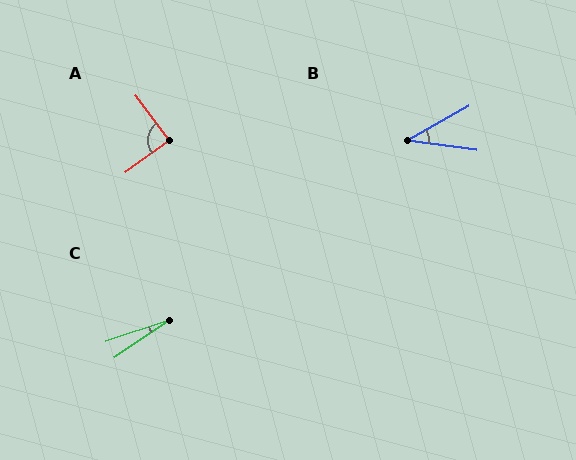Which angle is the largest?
A, at approximately 90 degrees.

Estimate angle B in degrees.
Approximately 37 degrees.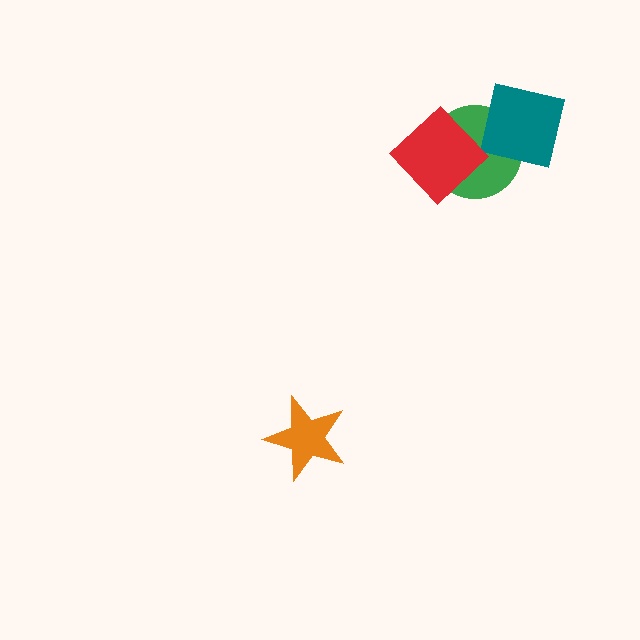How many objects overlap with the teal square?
1 object overlaps with the teal square.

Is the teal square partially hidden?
No, no other shape covers it.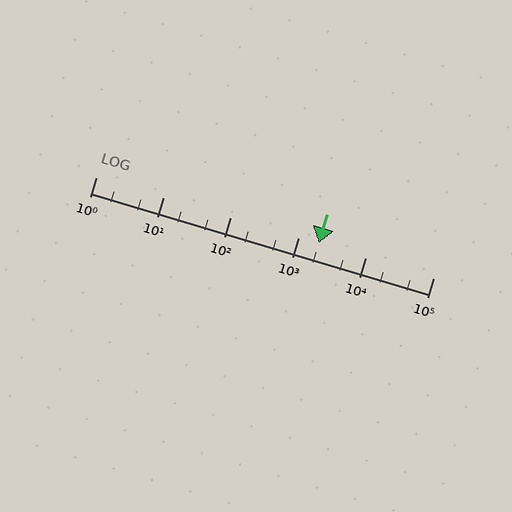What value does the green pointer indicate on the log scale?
The pointer indicates approximately 2000.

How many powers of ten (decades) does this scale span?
The scale spans 5 decades, from 1 to 100000.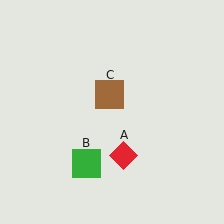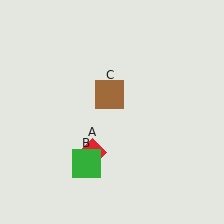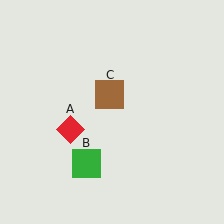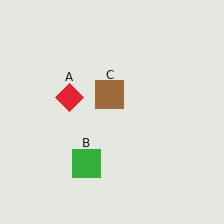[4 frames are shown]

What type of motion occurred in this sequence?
The red diamond (object A) rotated clockwise around the center of the scene.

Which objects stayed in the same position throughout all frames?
Green square (object B) and brown square (object C) remained stationary.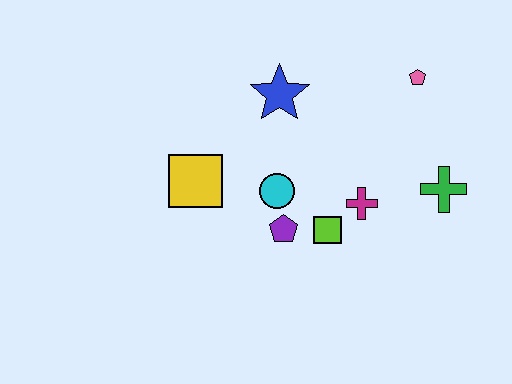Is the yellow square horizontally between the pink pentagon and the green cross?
No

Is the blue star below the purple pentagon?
No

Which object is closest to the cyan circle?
The purple pentagon is closest to the cyan circle.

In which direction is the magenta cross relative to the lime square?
The magenta cross is to the right of the lime square.